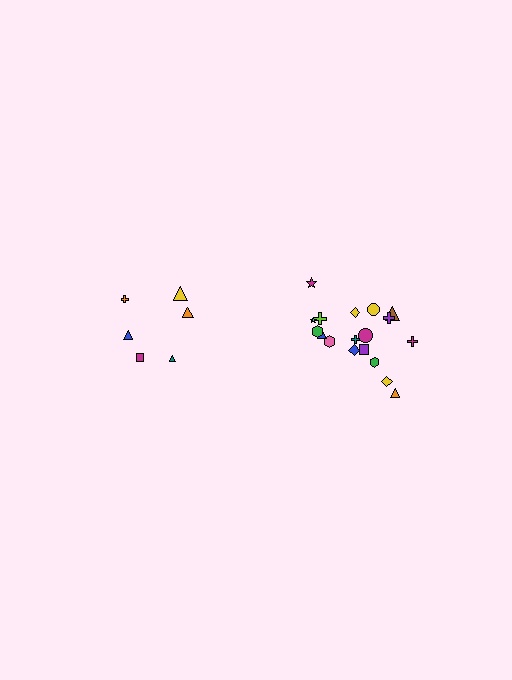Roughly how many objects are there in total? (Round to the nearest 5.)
Roughly 25 objects in total.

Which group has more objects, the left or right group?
The right group.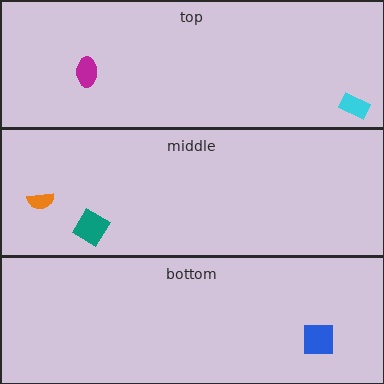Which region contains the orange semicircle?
The middle region.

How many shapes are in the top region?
2.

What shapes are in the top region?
The magenta ellipse, the cyan rectangle.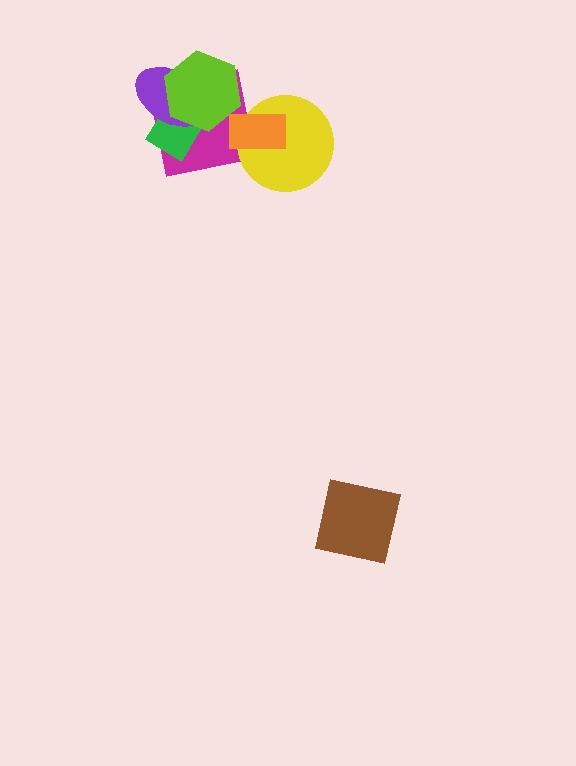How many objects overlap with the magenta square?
4 objects overlap with the magenta square.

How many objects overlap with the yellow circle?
1 object overlaps with the yellow circle.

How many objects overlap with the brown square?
0 objects overlap with the brown square.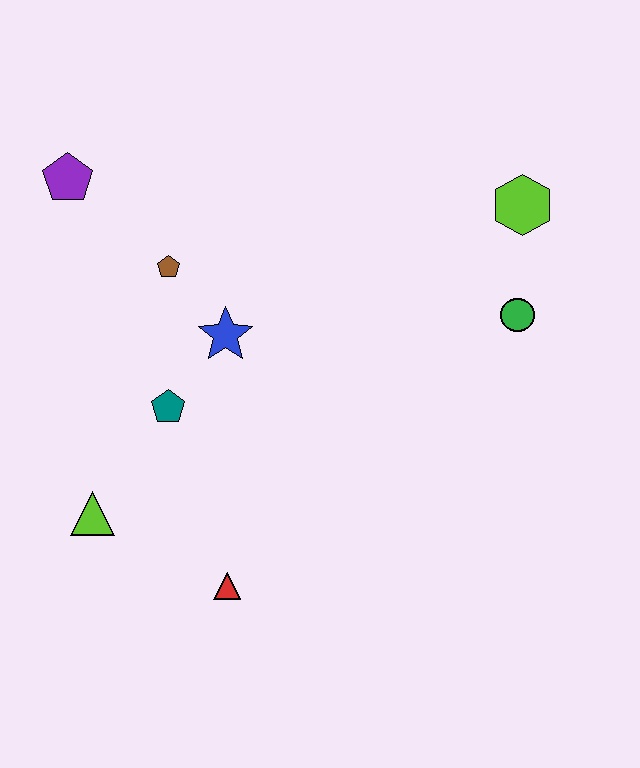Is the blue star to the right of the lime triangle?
Yes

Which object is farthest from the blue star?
The lime hexagon is farthest from the blue star.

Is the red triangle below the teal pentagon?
Yes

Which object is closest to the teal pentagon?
The blue star is closest to the teal pentagon.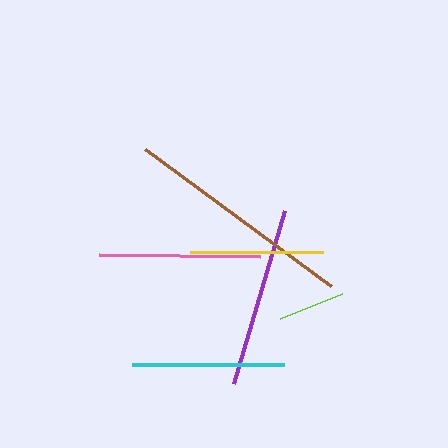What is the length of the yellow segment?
The yellow segment is approximately 133 pixels long.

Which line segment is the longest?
The brown line is the longest at approximately 231 pixels.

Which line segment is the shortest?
The lime line is the shortest at approximately 67 pixels.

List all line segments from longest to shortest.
From longest to shortest: brown, purple, pink, cyan, yellow, lime.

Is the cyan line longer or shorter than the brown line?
The brown line is longer than the cyan line.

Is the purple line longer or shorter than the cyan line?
The purple line is longer than the cyan line.